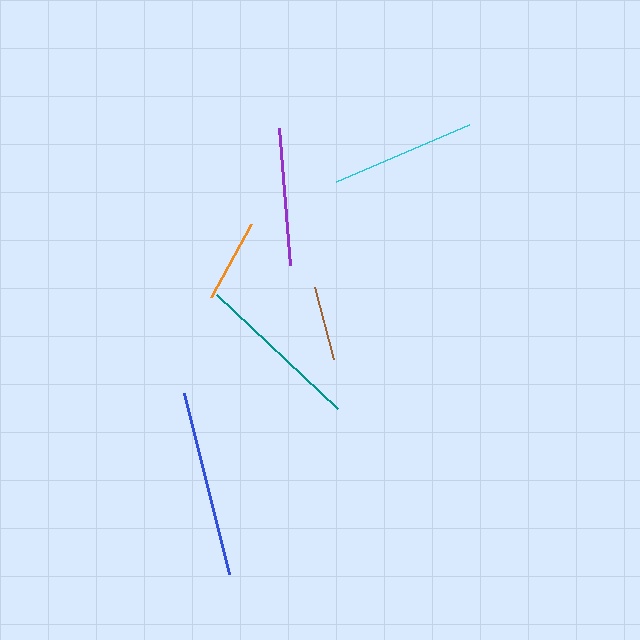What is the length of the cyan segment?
The cyan segment is approximately 146 pixels long.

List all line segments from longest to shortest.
From longest to shortest: blue, teal, cyan, purple, orange, brown.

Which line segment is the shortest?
The brown line is the shortest at approximately 75 pixels.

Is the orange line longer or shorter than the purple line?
The purple line is longer than the orange line.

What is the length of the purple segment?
The purple segment is approximately 137 pixels long.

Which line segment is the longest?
The blue line is the longest at approximately 187 pixels.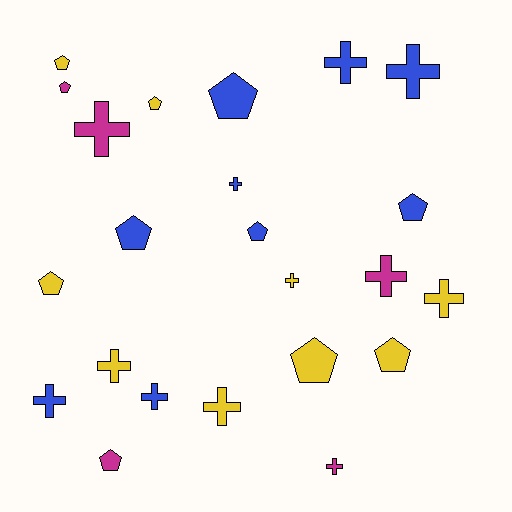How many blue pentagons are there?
There are 4 blue pentagons.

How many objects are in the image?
There are 23 objects.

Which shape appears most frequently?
Cross, with 12 objects.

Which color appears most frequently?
Blue, with 9 objects.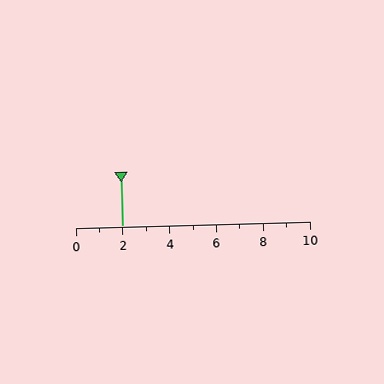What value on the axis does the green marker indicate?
The marker indicates approximately 2.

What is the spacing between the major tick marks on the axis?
The major ticks are spaced 2 apart.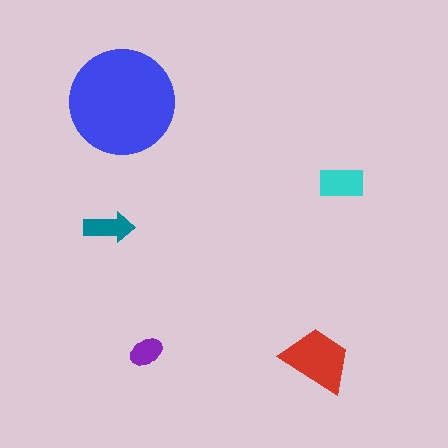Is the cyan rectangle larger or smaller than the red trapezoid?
Smaller.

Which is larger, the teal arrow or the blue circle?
The blue circle.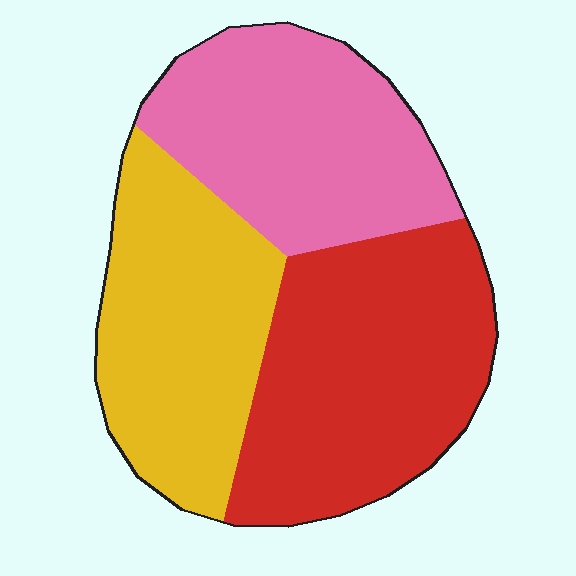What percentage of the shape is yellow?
Yellow takes up about one third (1/3) of the shape.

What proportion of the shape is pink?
Pink covers 31% of the shape.